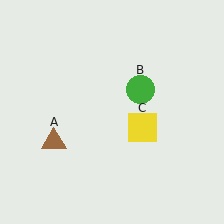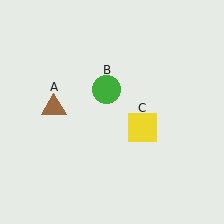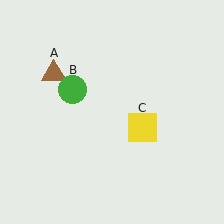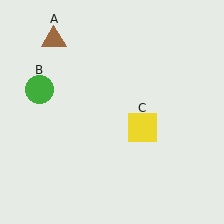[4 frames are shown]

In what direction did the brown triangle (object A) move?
The brown triangle (object A) moved up.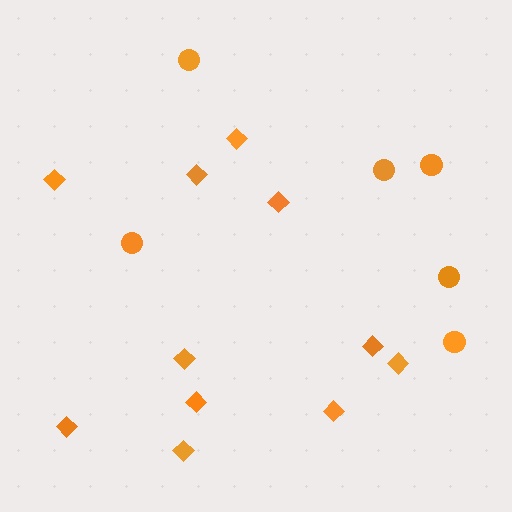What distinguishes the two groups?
There are 2 groups: one group of diamonds (11) and one group of circles (6).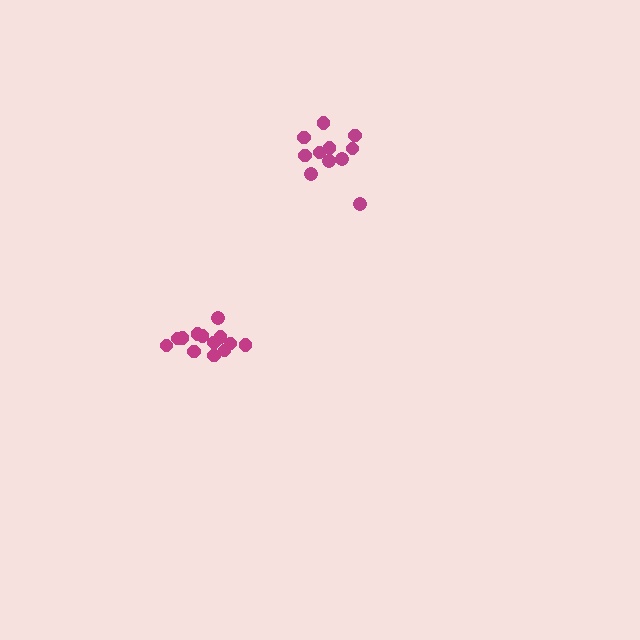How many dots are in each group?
Group 1: 12 dots, Group 2: 13 dots (25 total).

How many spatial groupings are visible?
There are 2 spatial groupings.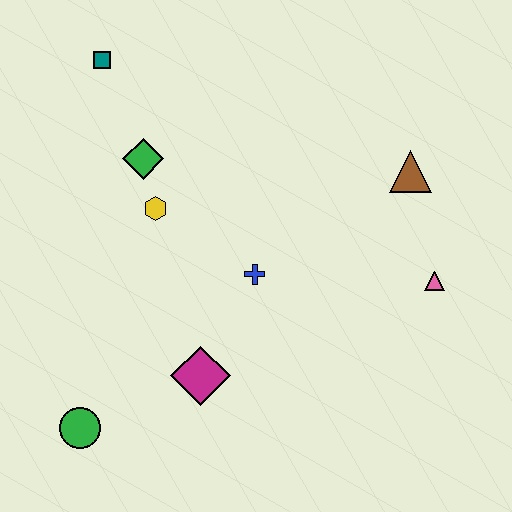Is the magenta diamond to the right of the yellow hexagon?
Yes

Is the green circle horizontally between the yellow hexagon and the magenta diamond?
No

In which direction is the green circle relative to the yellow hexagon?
The green circle is below the yellow hexagon.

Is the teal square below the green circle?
No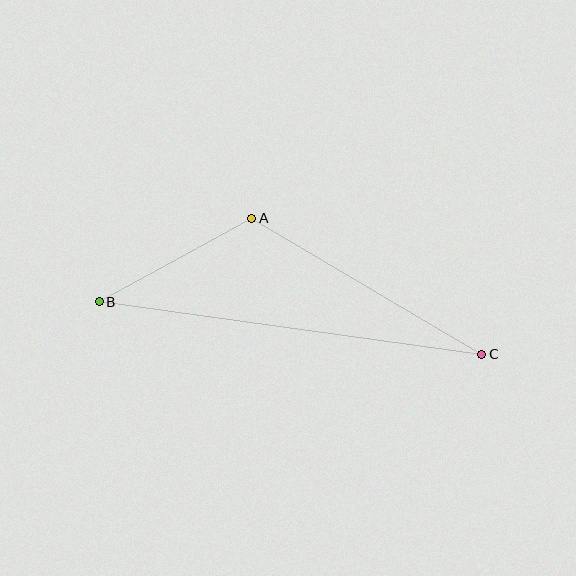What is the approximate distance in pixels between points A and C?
The distance between A and C is approximately 268 pixels.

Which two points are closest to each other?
Points A and B are closest to each other.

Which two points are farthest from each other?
Points B and C are farthest from each other.